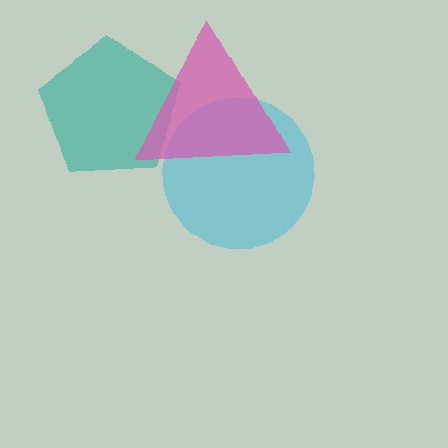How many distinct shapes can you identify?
There are 3 distinct shapes: a cyan circle, a teal pentagon, a pink triangle.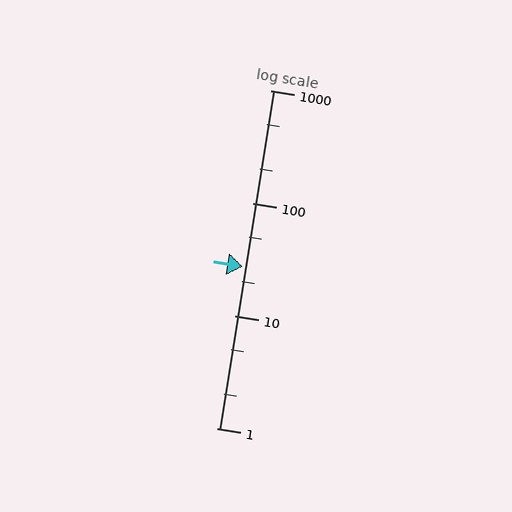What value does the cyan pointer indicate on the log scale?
The pointer indicates approximately 27.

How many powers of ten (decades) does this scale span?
The scale spans 3 decades, from 1 to 1000.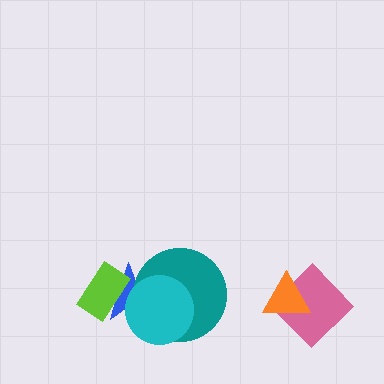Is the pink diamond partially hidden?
Yes, it is partially covered by another shape.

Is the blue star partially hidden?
Yes, it is partially covered by another shape.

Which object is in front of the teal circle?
The cyan circle is in front of the teal circle.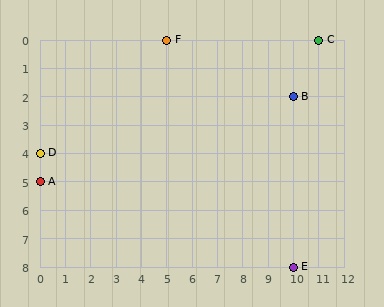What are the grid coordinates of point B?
Point B is at grid coordinates (10, 2).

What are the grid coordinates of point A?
Point A is at grid coordinates (0, 5).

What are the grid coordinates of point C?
Point C is at grid coordinates (11, 0).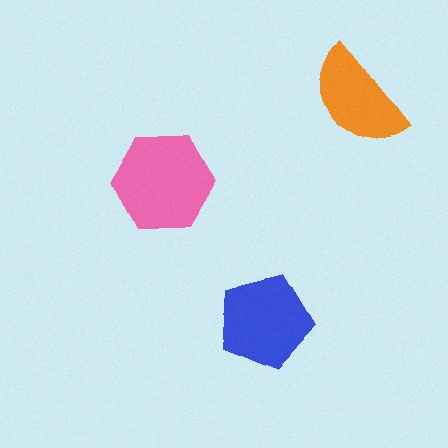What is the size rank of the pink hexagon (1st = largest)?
1st.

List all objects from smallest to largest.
The orange semicircle, the blue pentagon, the pink hexagon.